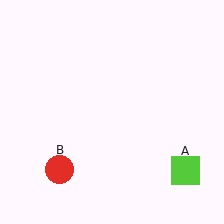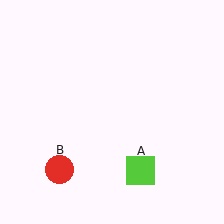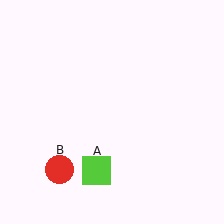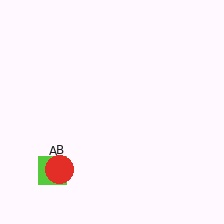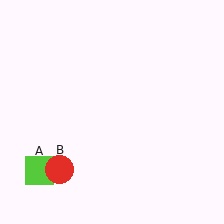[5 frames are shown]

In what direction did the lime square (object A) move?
The lime square (object A) moved left.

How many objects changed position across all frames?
1 object changed position: lime square (object A).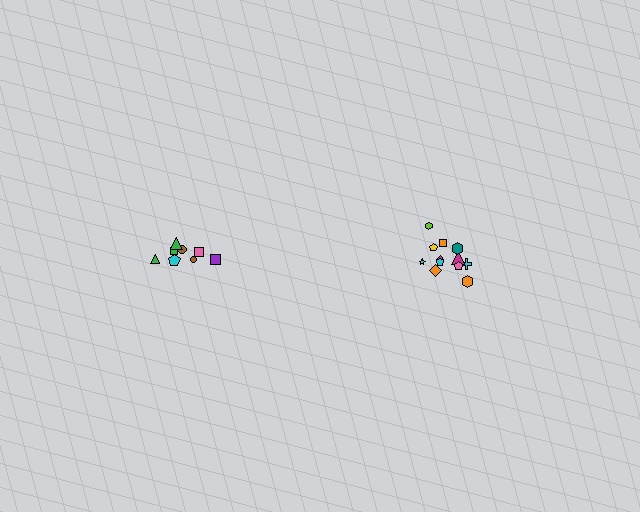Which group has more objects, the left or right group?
The right group.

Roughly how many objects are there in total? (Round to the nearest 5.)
Roughly 20 objects in total.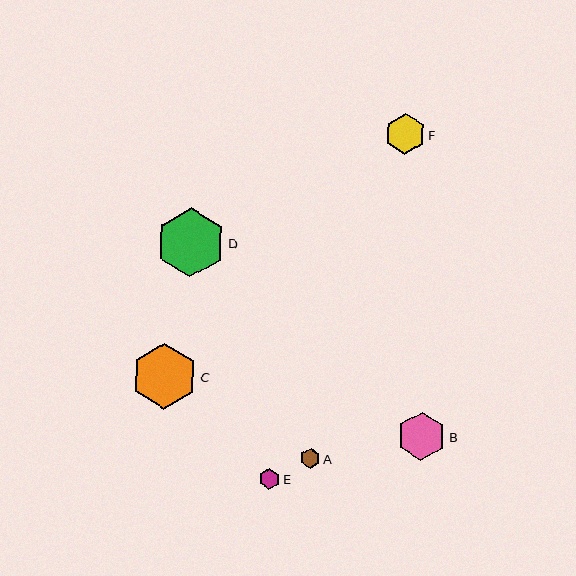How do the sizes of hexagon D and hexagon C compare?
Hexagon D and hexagon C are approximately the same size.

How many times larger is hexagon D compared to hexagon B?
Hexagon D is approximately 1.4 times the size of hexagon B.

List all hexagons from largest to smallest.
From largest to smallest: D, C, B, F, E, A.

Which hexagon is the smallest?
Hexagon A is the smallest with a size of approximately 20 pixels.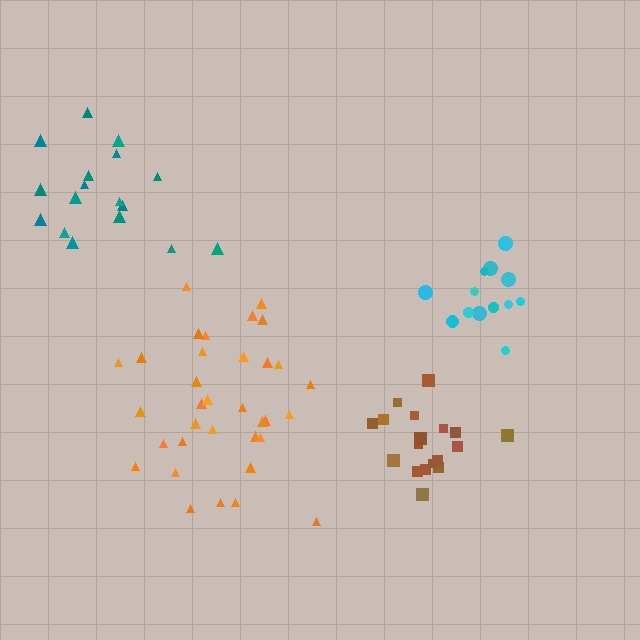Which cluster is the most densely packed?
Cyan.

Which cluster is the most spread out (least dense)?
Teal.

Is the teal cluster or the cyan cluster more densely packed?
Cyan.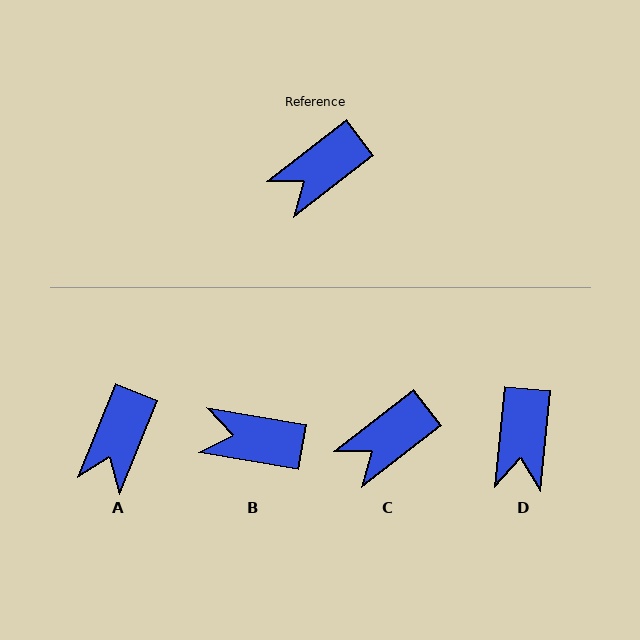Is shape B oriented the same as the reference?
No, it is off by about 48 degrees.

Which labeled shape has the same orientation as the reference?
C.